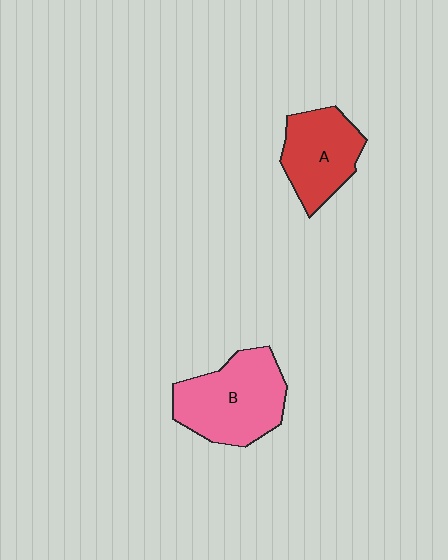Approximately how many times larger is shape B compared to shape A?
Approximately 1.3 times.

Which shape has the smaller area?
Shape A (red).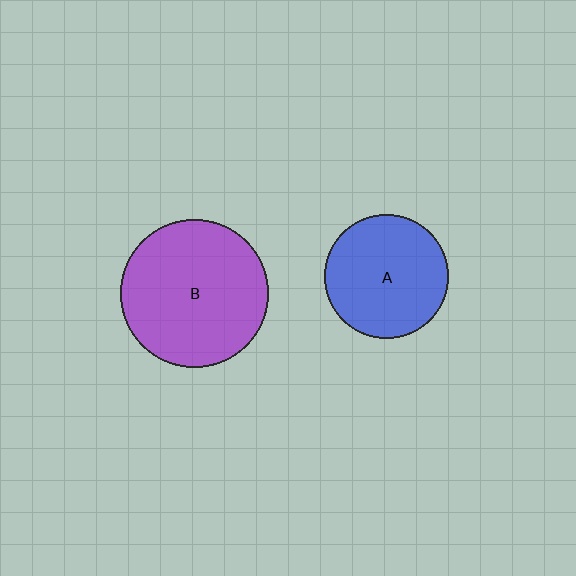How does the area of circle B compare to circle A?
Approximately 1.4 times.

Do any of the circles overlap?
No, none of the circles overlap.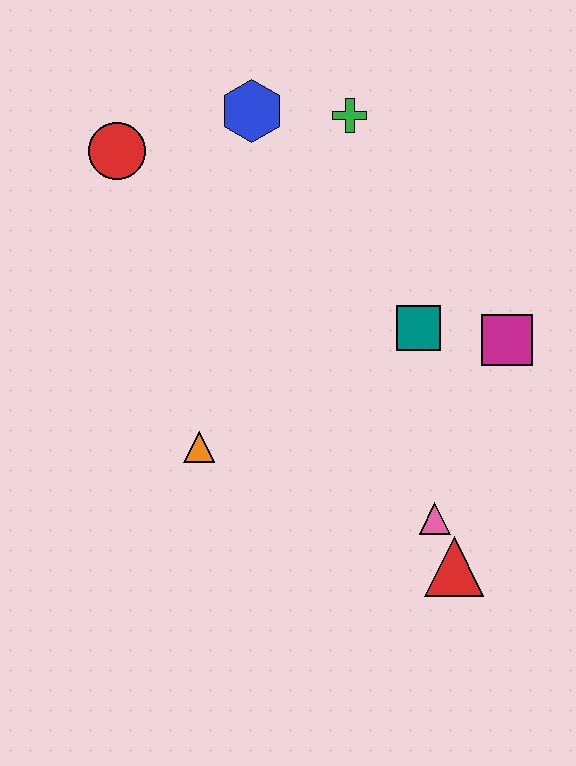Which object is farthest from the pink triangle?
The red circle is farthest from the pink triangle.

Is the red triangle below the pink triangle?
Yes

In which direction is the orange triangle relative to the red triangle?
The orange triangle is to the left of the red triangle.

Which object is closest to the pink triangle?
The red triangle is closest to the pink triangle.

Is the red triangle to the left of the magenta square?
Yes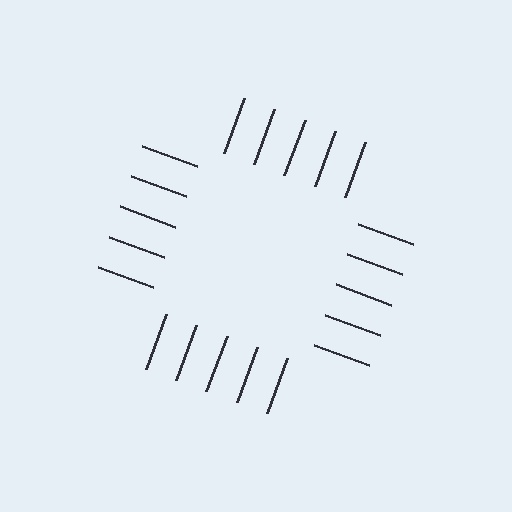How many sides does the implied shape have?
4 sides — the line-ends trace a square.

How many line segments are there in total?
20 — 5 along each of the 4 edges.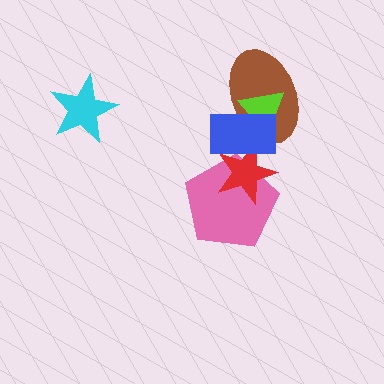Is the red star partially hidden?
Yes, it is partially covered by another shape.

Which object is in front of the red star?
The blue rectangle is in front of the red star.